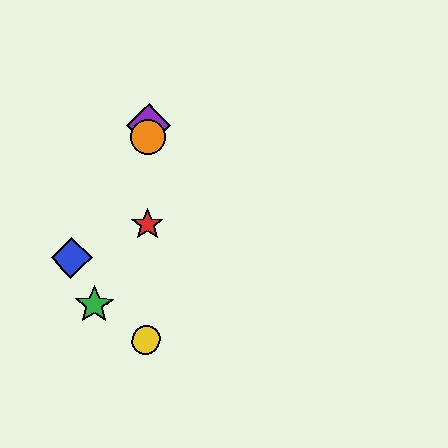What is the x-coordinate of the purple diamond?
The purple diamond is at x≈149.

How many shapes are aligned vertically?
4 shapes (the red star, the yellow circle, the purple diamond, the orange circle) are aligned vertically.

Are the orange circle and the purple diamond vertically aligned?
Yes, both are at x≈149.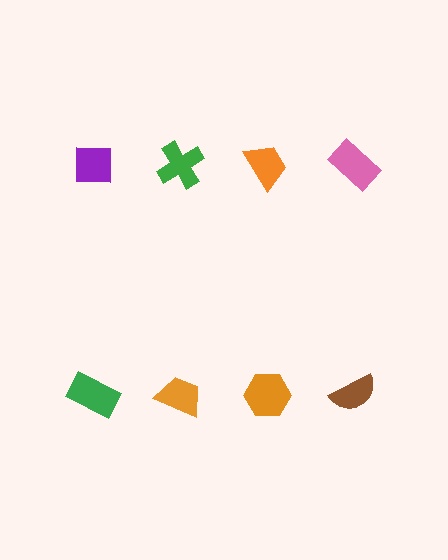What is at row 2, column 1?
A green rectangle.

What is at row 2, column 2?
An orange trapezoid.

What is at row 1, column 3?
An orange trapezoid.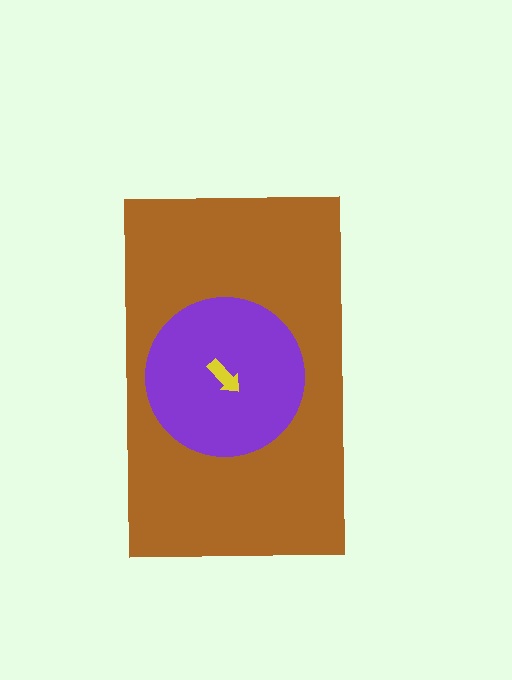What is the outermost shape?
The brown rectangle.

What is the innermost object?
The yellow arrow.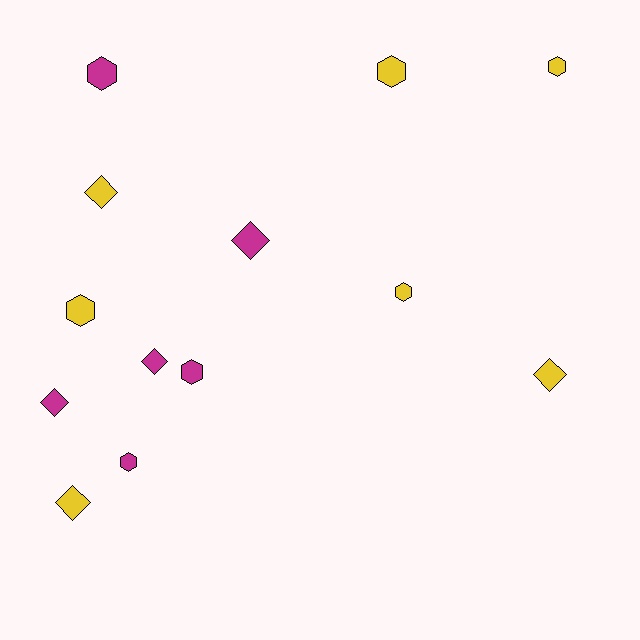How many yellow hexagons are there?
There are 4 yellow hexagons.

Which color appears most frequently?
Yellow, with 7 objects.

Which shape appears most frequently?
Hexagon, with 7 objects.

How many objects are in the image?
There are 13 objects.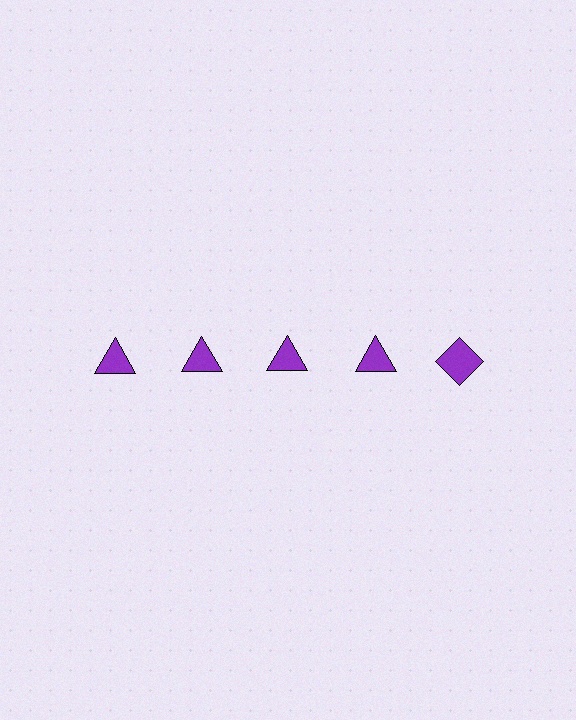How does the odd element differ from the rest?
It has a different shape: diamond instead of triangle.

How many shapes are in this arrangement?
There are 5 shapes arranged in a grid pattern.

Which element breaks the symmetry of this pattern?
The purple diamond in the top row, rightmost column breaks the symmetry. All other shapes are purple triangles.